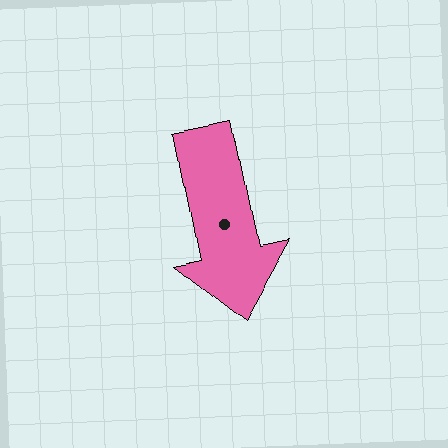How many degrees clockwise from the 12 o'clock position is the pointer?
Approximately 168 degrees.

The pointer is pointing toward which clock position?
Roughly 6 o'clock.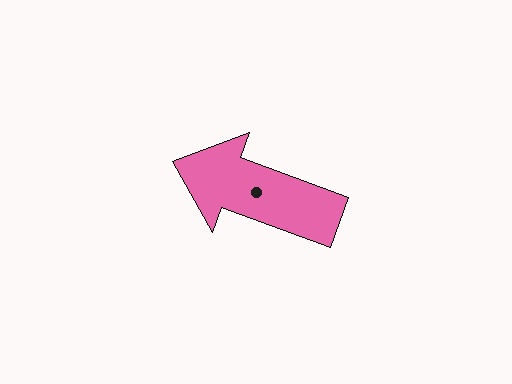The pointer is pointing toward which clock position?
Roughly 10 o'clock.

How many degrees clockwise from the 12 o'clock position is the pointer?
Approximately 290 degrees.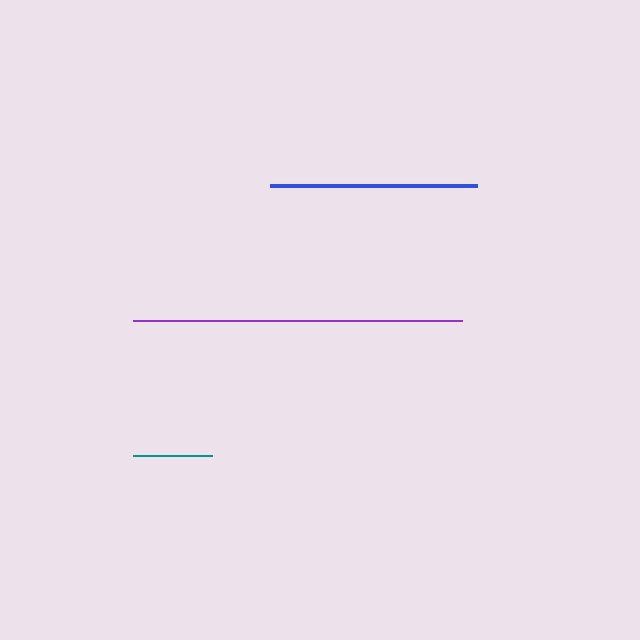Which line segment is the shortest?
The teal line is the shortest at approximately 79 pixels.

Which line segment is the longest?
The purple line is the longest at approximately 328 pixels.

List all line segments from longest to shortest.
From longest to shortest: purple, blue, teal.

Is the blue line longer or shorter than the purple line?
The purple line is longer than the blue line.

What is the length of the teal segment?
The teal segment is approximately 79 pixels long.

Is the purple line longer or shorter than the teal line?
The purple line is longer than the teal line.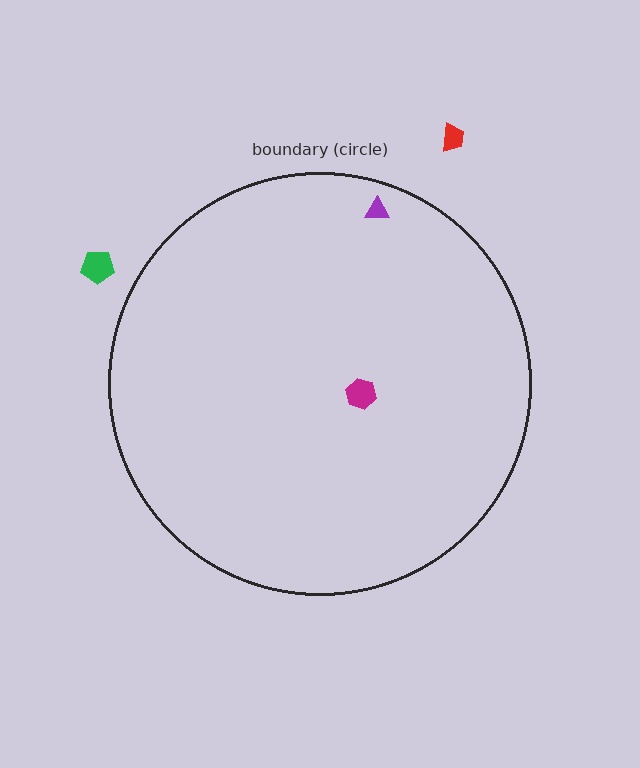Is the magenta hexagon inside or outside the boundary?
Inside.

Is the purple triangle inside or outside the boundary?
Inside.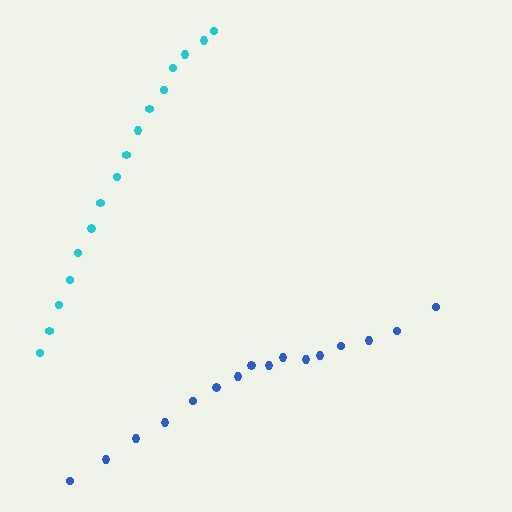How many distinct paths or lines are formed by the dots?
There are 2 distinct paths.